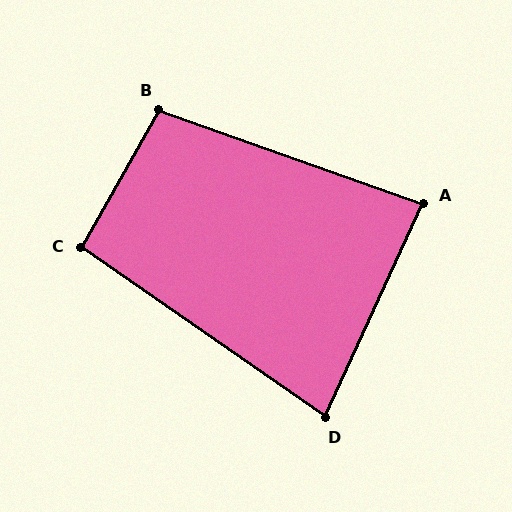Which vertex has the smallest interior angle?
D, at approximately 80 degrees.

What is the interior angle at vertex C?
Approximately 95 degrees (obtuse).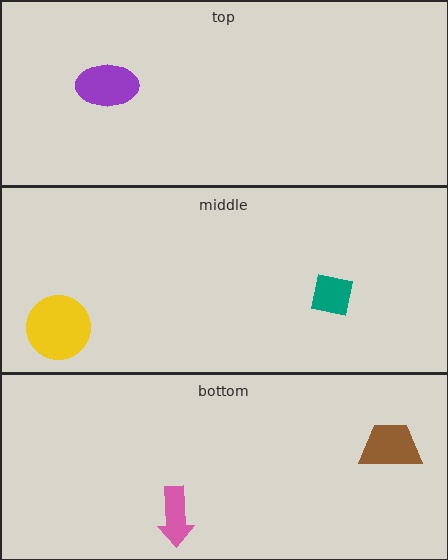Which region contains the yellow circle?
The middle region.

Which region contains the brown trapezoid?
The bottom region.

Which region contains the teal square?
The middle region.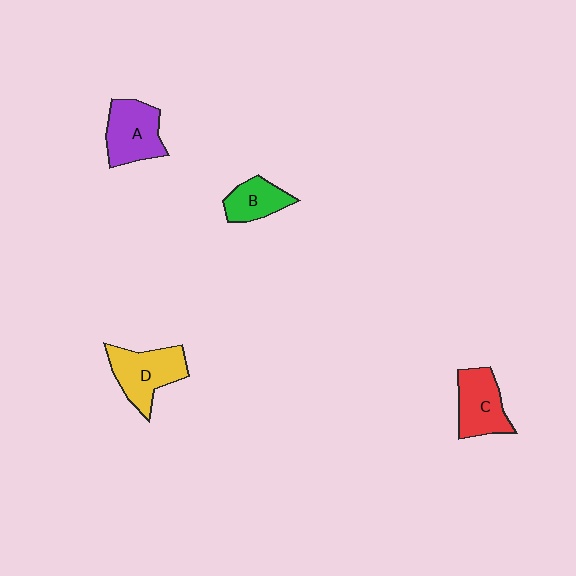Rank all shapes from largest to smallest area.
From largest to smallest: D (yellow), A (purple), C (red), B (green).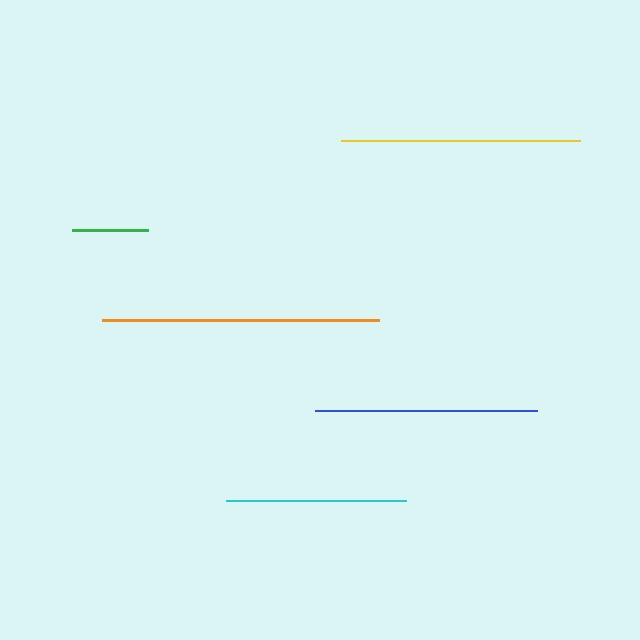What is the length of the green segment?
The green segment is approximately 76 pixels long.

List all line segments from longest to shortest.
From longest to shortest: orange, yellow, blue, cyan, green.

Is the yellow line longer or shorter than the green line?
The yellow line is longer than the green line.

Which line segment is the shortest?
The green line is the shortest at approximately 76 pixels.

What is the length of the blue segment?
The blue segment is approximately 222 pixels long.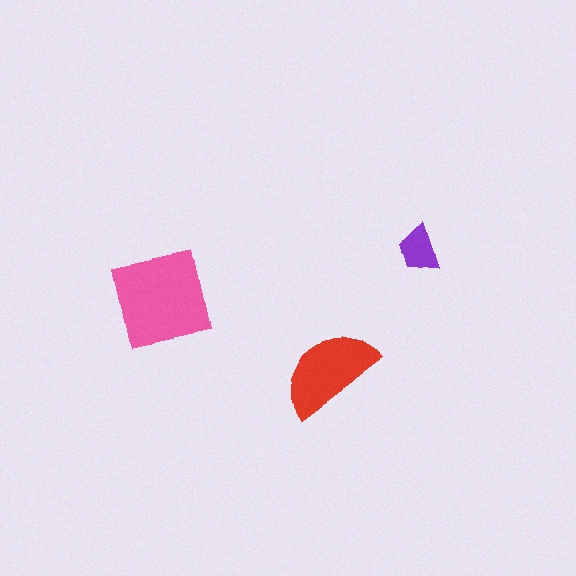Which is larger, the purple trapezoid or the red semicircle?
The red semicircle.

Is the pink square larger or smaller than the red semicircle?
Larger.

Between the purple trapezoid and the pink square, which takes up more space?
The pink square.